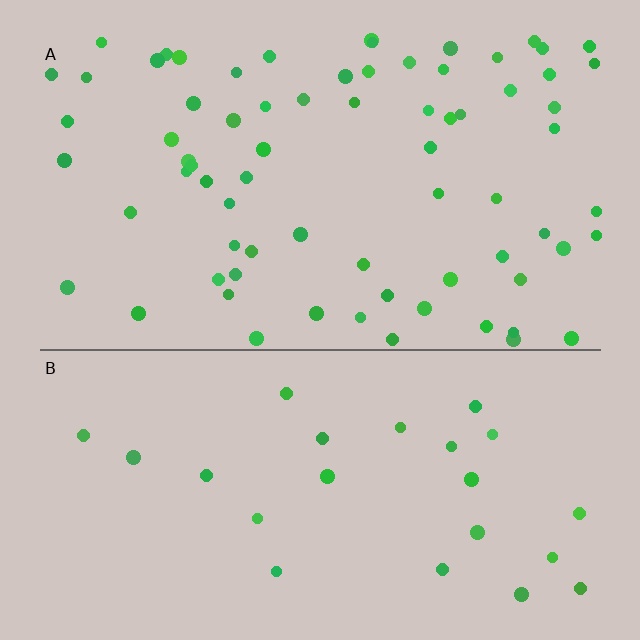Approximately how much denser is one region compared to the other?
Approximately 3.1× — region A over region B.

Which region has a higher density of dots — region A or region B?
A (the top).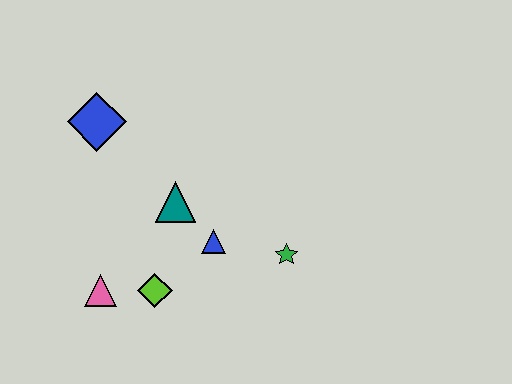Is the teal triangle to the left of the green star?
Yes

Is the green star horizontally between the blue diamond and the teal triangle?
No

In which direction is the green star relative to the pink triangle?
The green star is to the right of the pink triangle.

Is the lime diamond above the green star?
No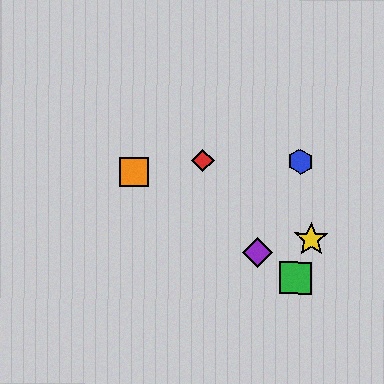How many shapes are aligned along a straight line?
3 shapes (the green square, the purple diamond, the orange square) are aligned along a straight line.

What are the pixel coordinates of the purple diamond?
The purple diamond is at (257, 253).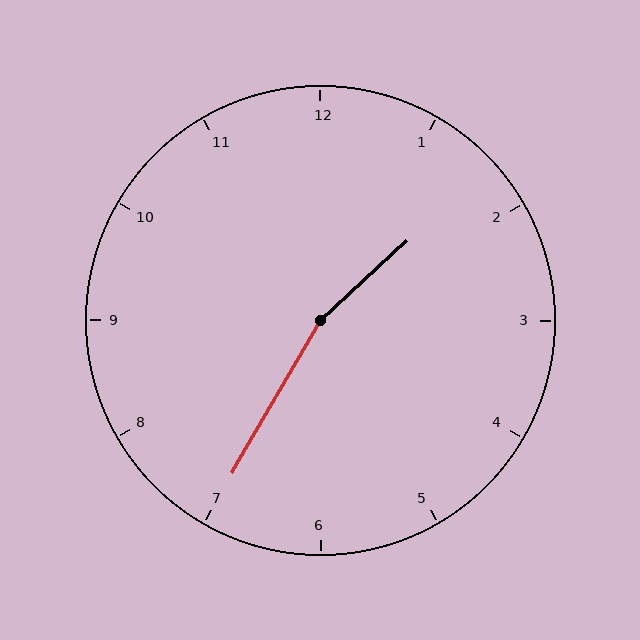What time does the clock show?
1:35.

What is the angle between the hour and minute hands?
Approximately 162 degrees.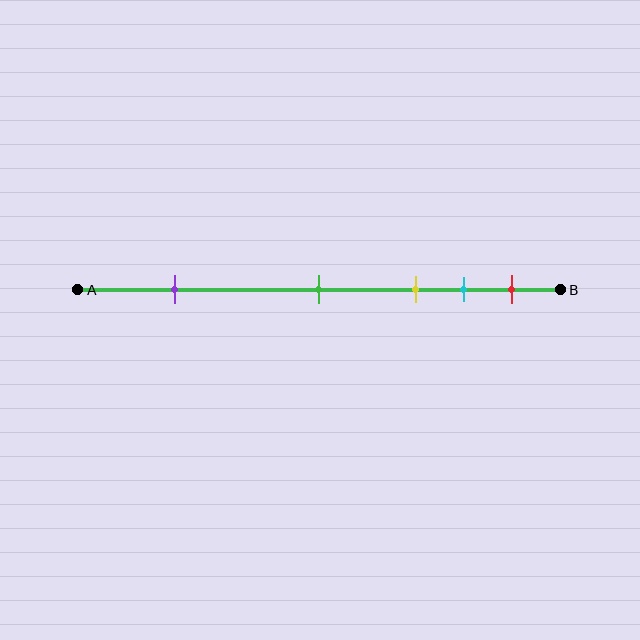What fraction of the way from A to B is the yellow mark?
The yellow mark is approximately 70% (0.7) of the way from A to B.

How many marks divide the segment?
There are 5 marks dividing the segment.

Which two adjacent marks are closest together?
The cyan and red marks are the closest adjacent pair.